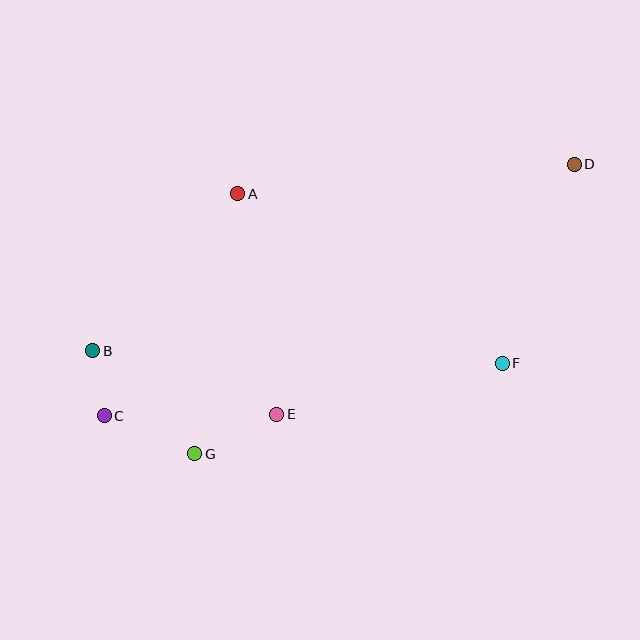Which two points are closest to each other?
Points B and C are closest to each other.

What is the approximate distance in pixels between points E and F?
The distance between E and F is approximately 231 pixels.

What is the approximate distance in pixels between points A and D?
The distance between A and D is approximately 338 pixels.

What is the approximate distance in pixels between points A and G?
The distance between A and G is approximately 263 pixels.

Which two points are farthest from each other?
Points C and D are farthest from each other.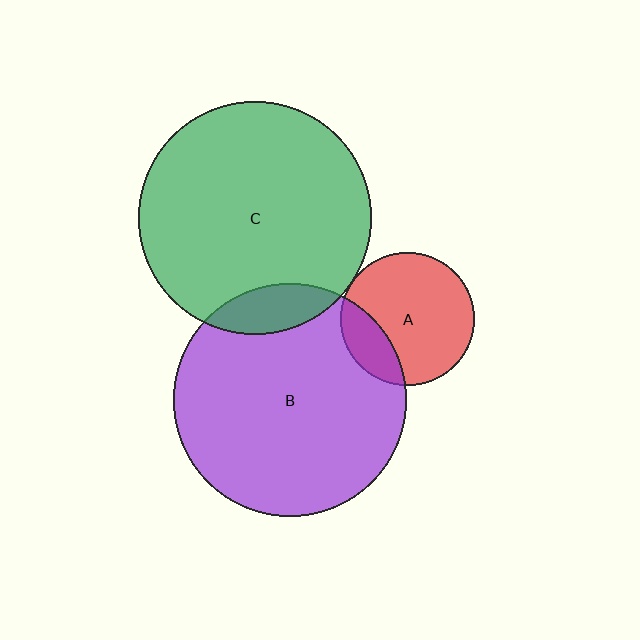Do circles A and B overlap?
Yes.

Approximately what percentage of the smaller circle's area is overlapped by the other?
Approximately 20%.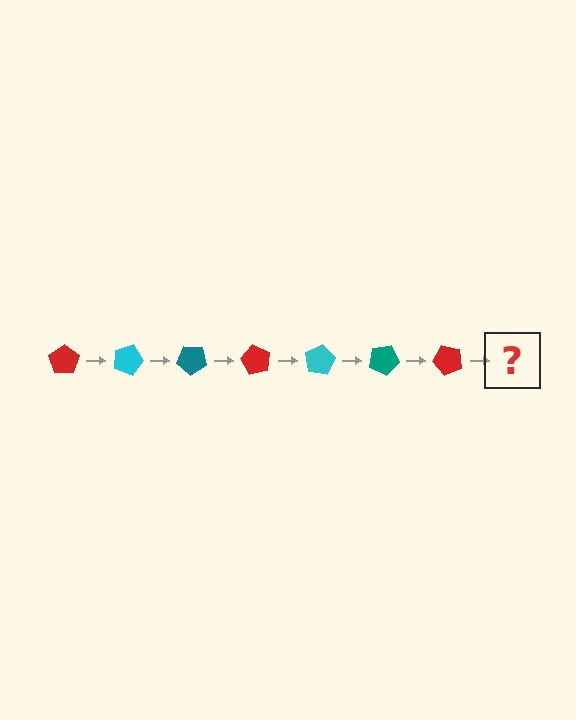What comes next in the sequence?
The next element should be a cyan pentagon, rotated 140 degrees from the start.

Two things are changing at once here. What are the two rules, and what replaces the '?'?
The two rules are that it rotates 20 degrees each step and the color cycles through red, cyan, and teal. The '?' should be a cyan pentagon, rotated 140 degrees from the start.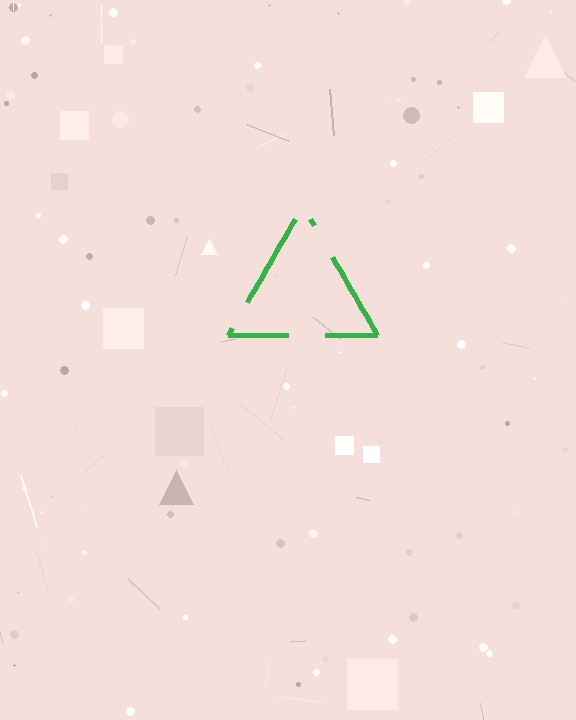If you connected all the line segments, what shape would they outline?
They would outline a triangle.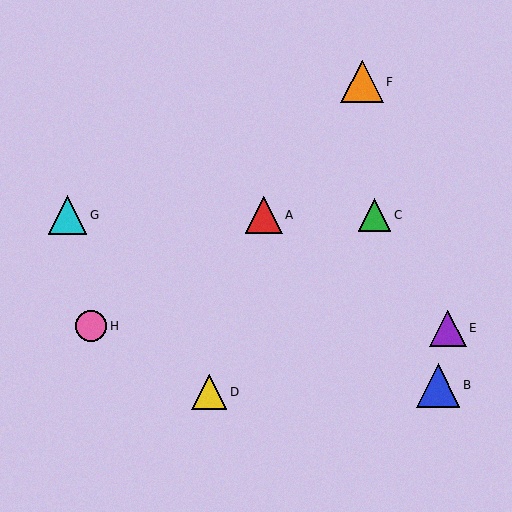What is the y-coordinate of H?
Object H is at y≈326.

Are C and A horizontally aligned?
Yes, both are at y≈215.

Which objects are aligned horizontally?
Objects A, C, G are aligned horizontally.